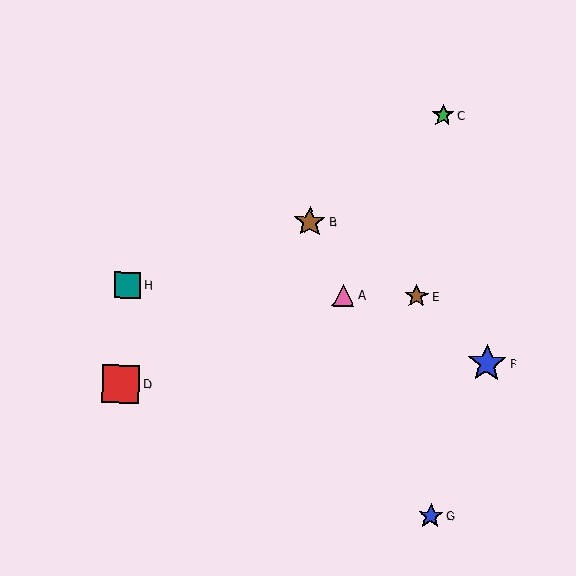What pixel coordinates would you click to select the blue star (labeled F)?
Click at (487, 363) to select the blue star F.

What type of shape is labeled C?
Shape C is a green star.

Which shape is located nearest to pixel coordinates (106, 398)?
The red square (labeled D) at (121, 384) is nearest to that location.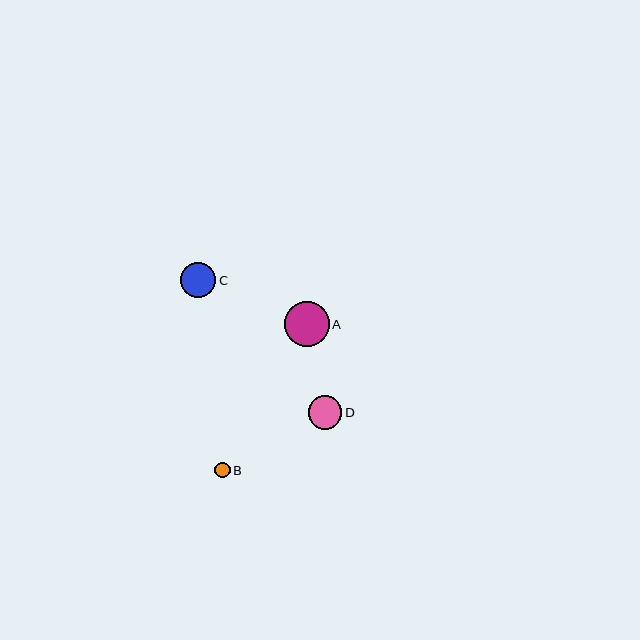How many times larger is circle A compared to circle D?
Circle A is approximately 1.3 times the size of circle D.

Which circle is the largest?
Circle A is the largest with a size of approximately 44 pixels.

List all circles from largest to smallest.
From largest to smallest: A, C, D, B.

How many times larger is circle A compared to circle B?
Circle A is approximately 2.9 times the size of circle B.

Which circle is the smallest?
Circle B is the smallest with a size of approximately 15 pixels.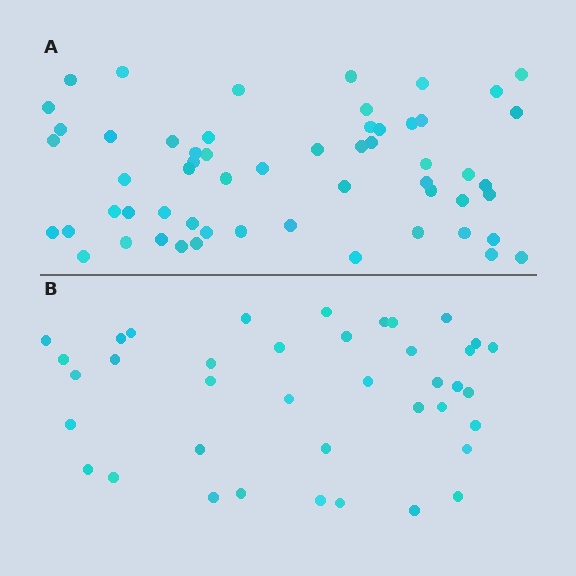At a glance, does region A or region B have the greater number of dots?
Region A (the top region) has more dots.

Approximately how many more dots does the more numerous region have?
Region A has approximately 20 more dots than region B.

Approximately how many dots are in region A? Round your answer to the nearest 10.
About 60 dots. (The exact count is 57, which rounds to 60.)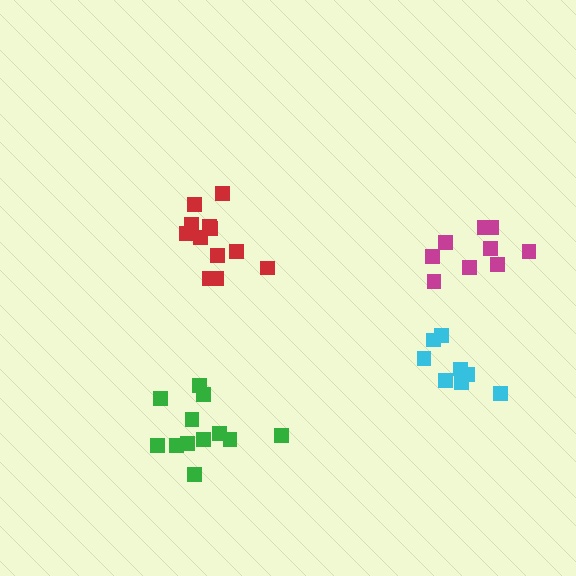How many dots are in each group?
Group 1: 12 dots, Group 2: 9 dots, Group 3: 12 dots, Group 4: 8 dots (41 total).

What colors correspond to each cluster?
The clusters are colored: red, magenta, green, cyan.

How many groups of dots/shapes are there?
There are 4 groups.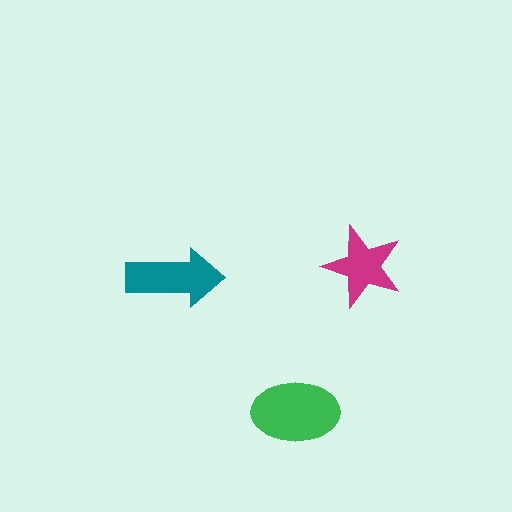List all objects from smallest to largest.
The magenta star, the teal arrow, the green ellipse.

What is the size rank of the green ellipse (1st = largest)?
1st.